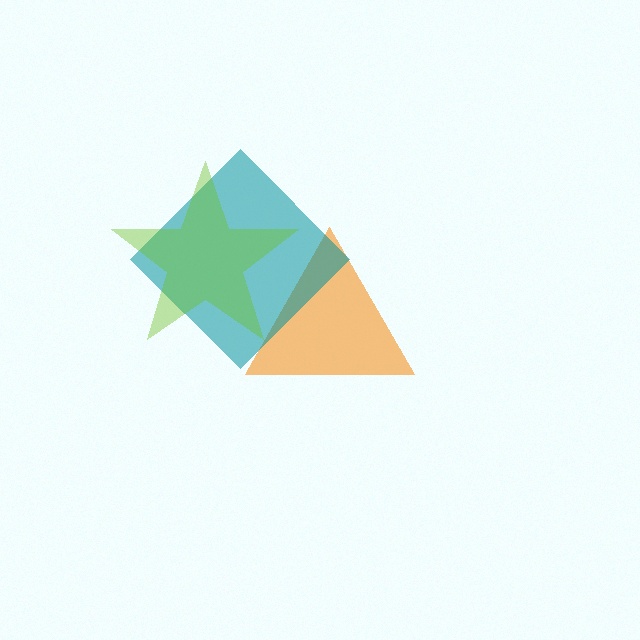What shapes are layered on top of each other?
The layered shapes are: an orange triangle, a teal diamond, a lime star.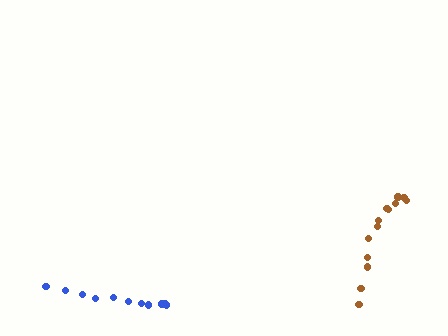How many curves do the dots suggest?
There are 2 distinct paths.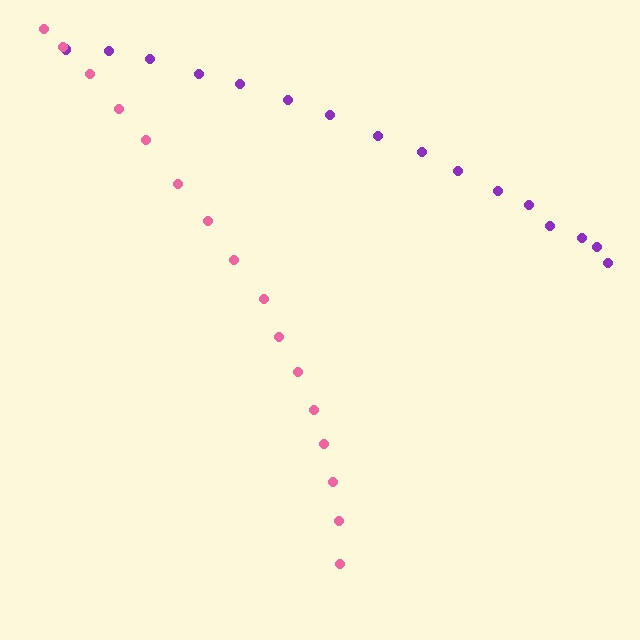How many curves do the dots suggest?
There are 2 distinct paths.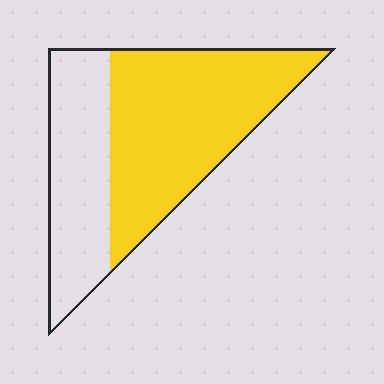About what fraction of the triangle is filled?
About five eighths (5/8).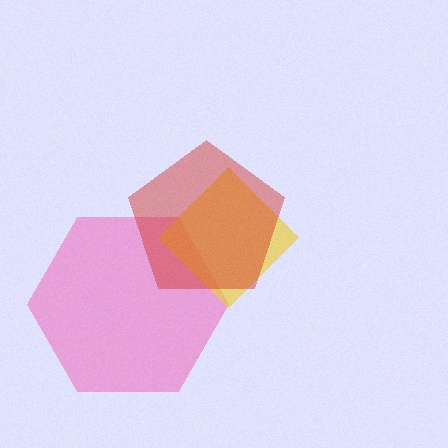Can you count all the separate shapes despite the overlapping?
Yes, there are 3 separate shapes.